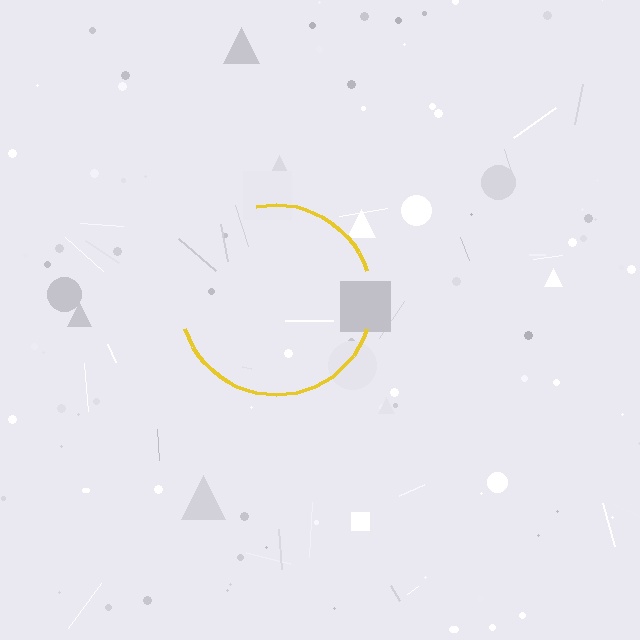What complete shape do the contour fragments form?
The contour fragments form a circle.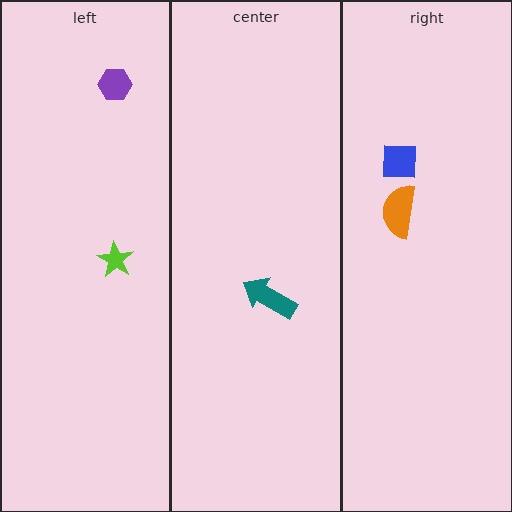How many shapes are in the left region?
2.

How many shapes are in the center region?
1.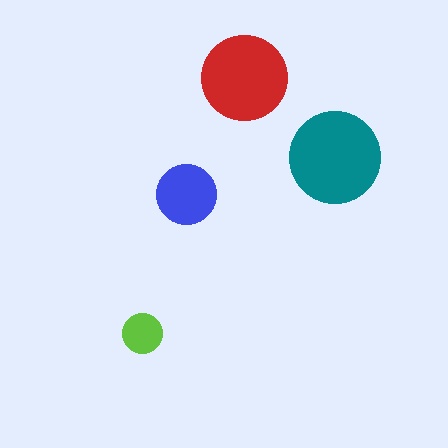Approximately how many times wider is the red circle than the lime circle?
About 2 times wider.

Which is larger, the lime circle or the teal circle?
The teal one.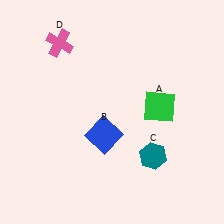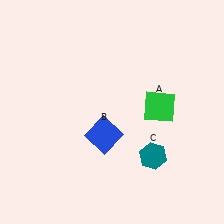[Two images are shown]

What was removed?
The pink cross (D) was removed in Image 2.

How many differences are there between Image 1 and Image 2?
There is 1 difference between the two images.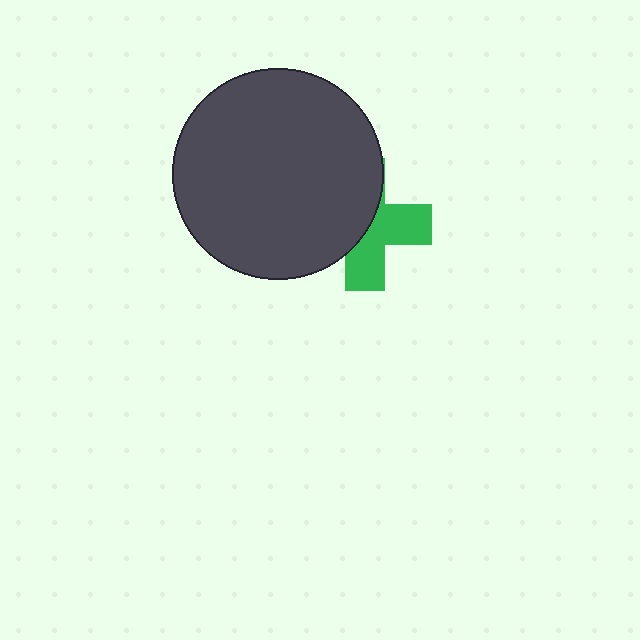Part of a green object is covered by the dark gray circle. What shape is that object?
It is a cross.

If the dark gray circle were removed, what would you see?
You would see the complete green cross.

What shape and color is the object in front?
The object in front is a dark gray circle.